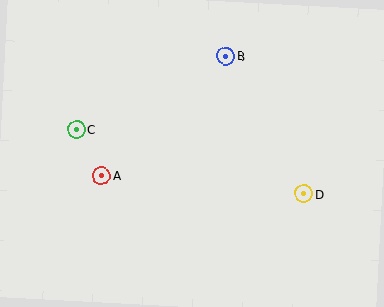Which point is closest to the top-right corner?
Point B is closest to the top-right corner.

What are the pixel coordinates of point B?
Point B is at (226, 56).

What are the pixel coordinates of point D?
Point D is at (304, 194).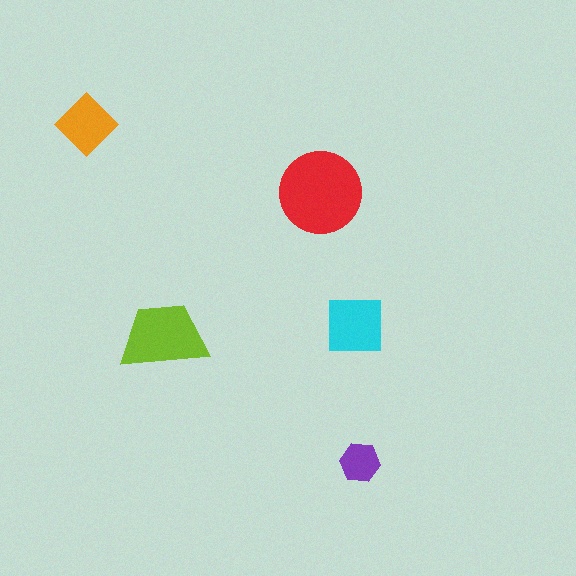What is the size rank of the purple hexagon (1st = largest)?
5th.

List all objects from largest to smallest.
The red circle, the lime trapezoid, the cyan square, the orange diamond, the purple hexagon.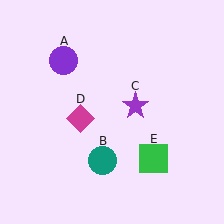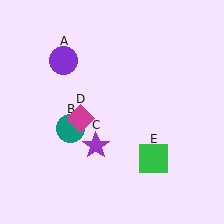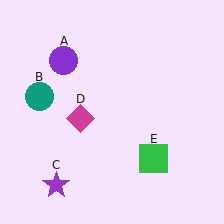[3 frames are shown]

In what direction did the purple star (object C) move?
The purple star (object C) moved down and to the left.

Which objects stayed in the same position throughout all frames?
Purple circle (object A) and magenta diamond (object D) and green square (object E) remained stationary.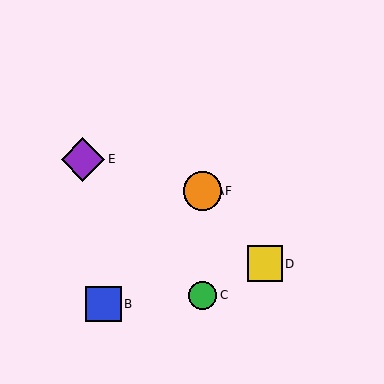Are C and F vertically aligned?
Yes, both are at x≈203.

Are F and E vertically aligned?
No, F is at x≈203 and E is at x≈83.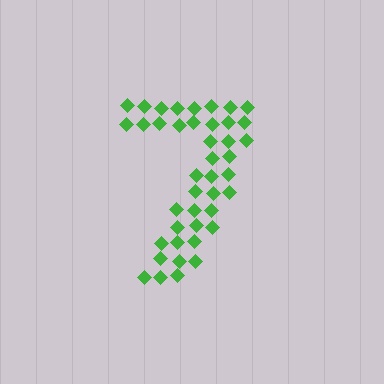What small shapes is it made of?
It is made of small diamonds.